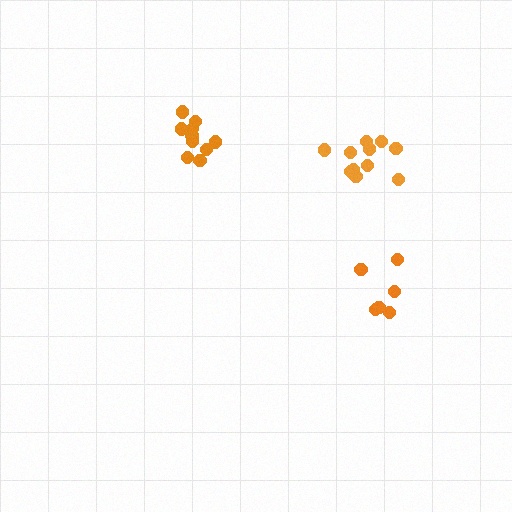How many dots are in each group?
Group 1: 11 dots, Group 2: 6 dots, Group 3: 10 dots (27 total).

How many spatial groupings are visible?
There are 3 spatial groupings.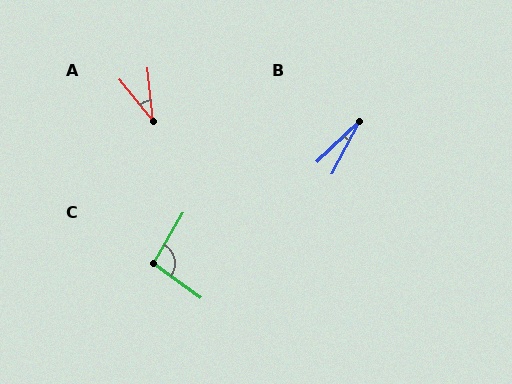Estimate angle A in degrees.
Approximately 33 degrees.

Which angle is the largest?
C, at approximately 96 degrees.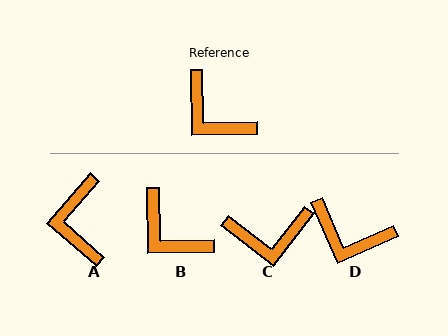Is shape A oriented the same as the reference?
No, it is off by about 42 degrees.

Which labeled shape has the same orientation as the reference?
B.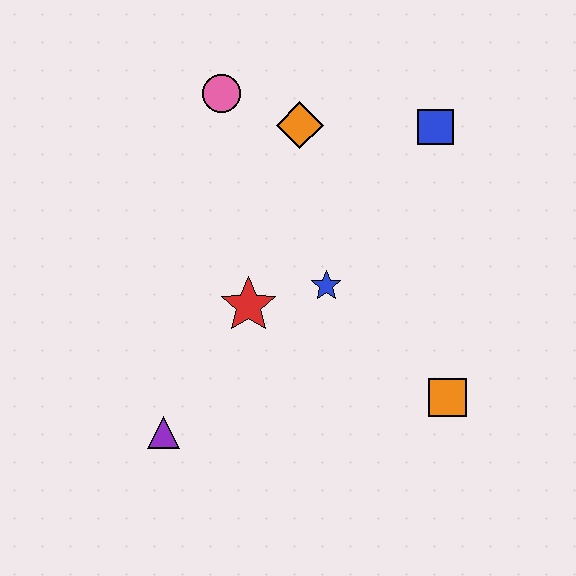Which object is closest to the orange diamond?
The pink circle is closest to the orange diamond.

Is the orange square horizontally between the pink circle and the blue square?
No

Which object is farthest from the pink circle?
The orange square is farthest from the pink circle.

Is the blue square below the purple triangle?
No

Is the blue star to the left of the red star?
No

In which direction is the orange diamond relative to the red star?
The orange diamond is above the red star.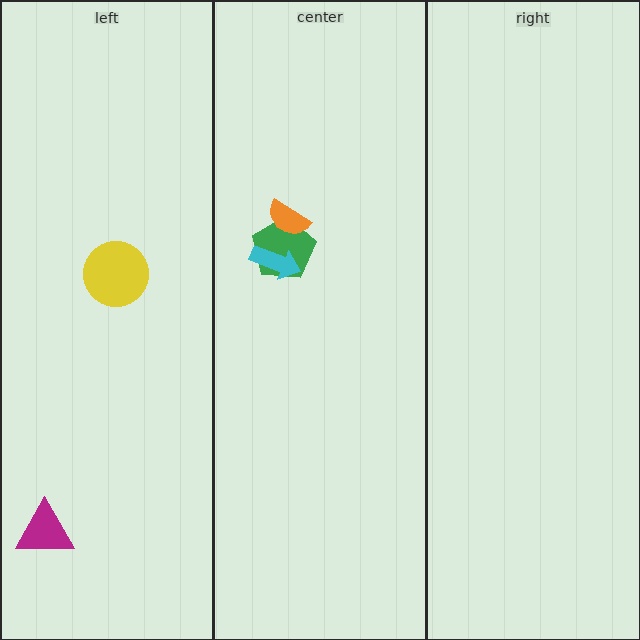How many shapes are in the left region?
2.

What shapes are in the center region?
The green pentagon, the orange semicircle, the cyan arrow.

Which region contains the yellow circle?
The left region.